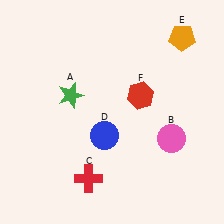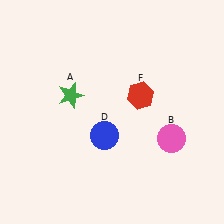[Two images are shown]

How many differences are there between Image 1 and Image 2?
There are 2 differences between the two images.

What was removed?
The red cross (C), the orange pentagon (E) were removed in Image 2.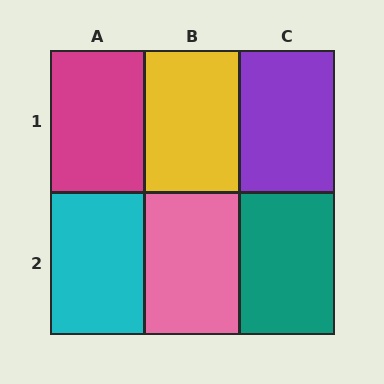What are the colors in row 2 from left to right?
Cyan, pink, teal.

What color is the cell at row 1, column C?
Purple.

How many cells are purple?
1 cell is purple.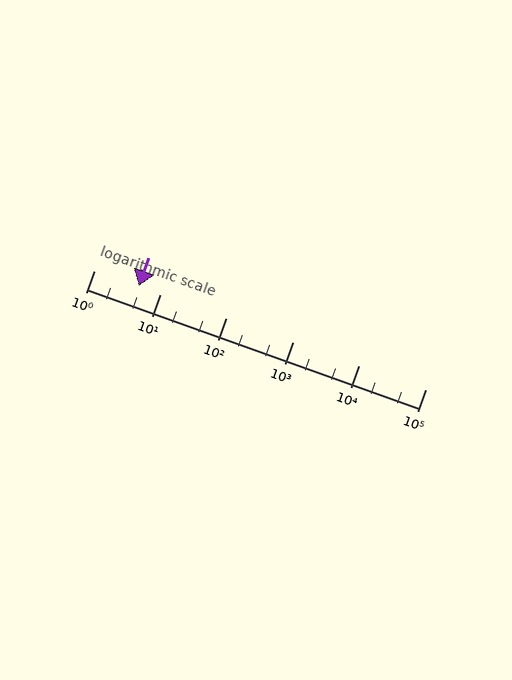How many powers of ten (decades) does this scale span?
The scale spans 5 decades, from 1 to 100000.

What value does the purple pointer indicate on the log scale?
The pointer indicates approximately 4.8.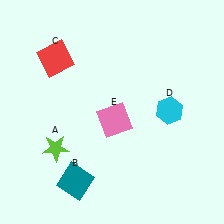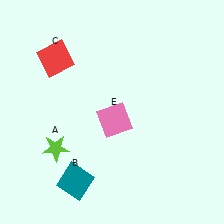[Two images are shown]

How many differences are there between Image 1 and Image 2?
There is 1 difference between the two images.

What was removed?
The cyan hexagon (D) was removed in Image 2.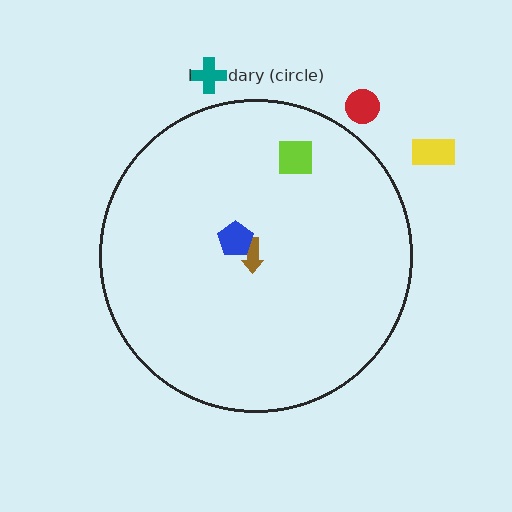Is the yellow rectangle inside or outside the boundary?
Outside.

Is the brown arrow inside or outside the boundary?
Inside.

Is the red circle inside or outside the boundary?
Outside.